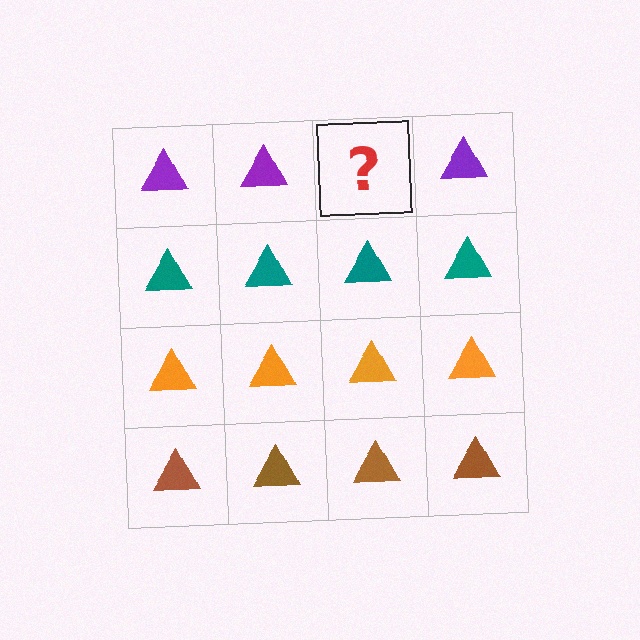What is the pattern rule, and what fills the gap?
The rule is that each row has a consistent color. The gap should be filled with a purple triangle.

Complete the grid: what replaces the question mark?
The question mark should be replaced with a purple triangle.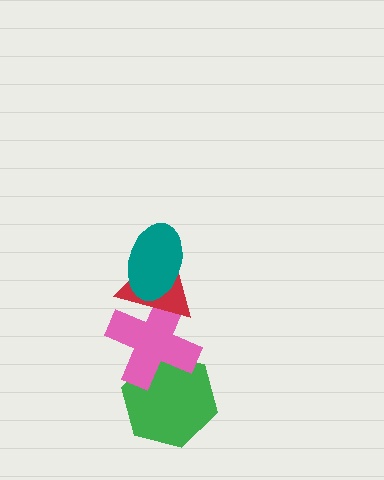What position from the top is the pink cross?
The pink cross is 3rd from the top.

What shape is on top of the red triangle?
The teal ellipse is on top of the red triangle.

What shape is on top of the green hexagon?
The pink cross is on top of the green hexagon.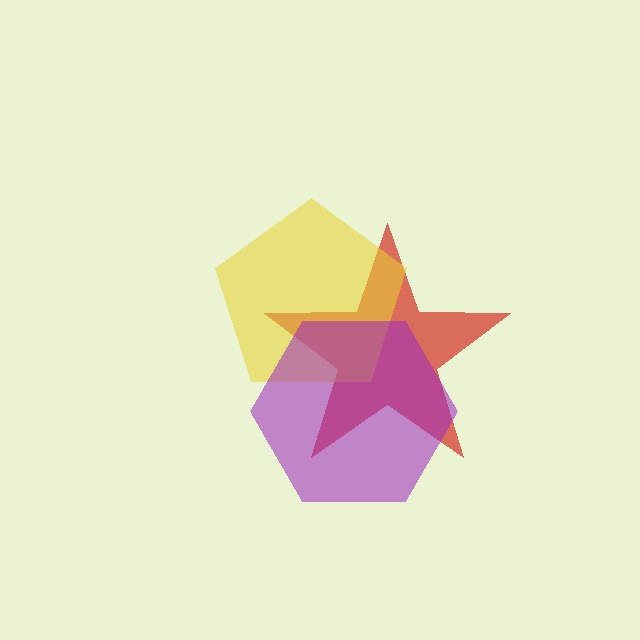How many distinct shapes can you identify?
There are 3 distinct shapes: a red star, a yellow pentagon, a purple hexagon.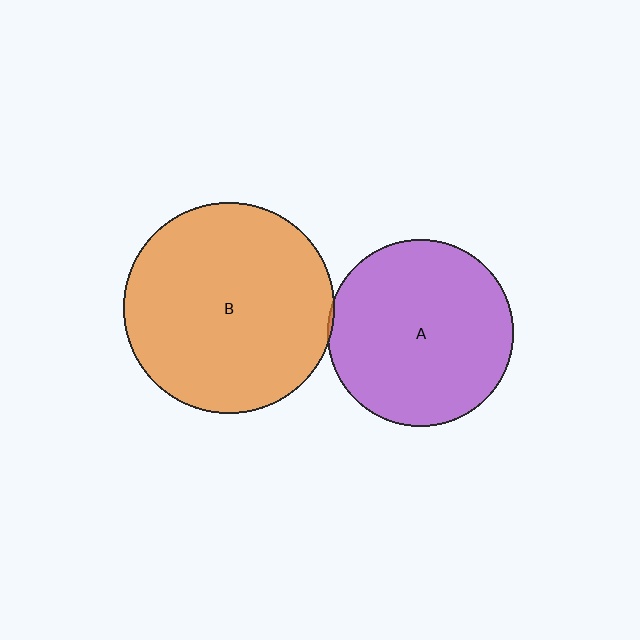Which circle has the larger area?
Circle B (orange).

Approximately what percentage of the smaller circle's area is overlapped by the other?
Approximately 5%.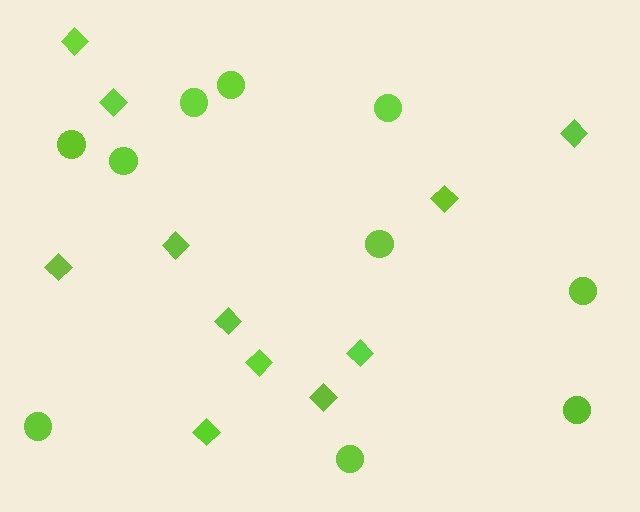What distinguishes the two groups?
There are 2 groups: one group of circles (10) and one group of diamonds (11).